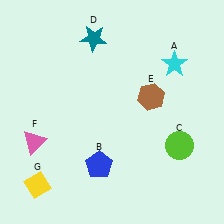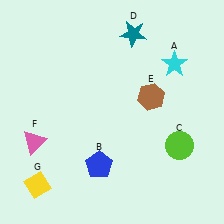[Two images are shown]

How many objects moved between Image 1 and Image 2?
1 object moved between the two images.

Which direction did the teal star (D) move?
The teal star (D) moved right.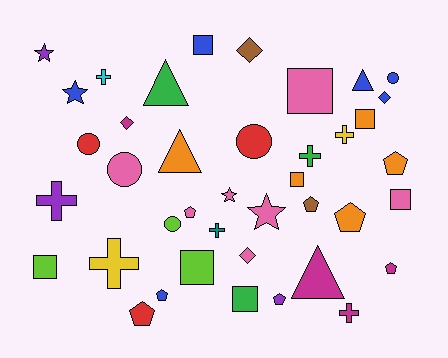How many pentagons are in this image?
There are 8 pentagons.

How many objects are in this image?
There are 40 objects.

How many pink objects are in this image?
There are 7 pink objects.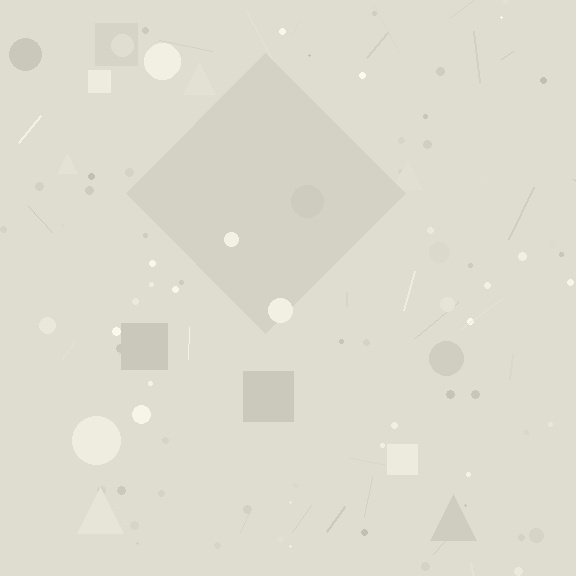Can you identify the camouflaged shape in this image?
The camouflaged shape is a diamond.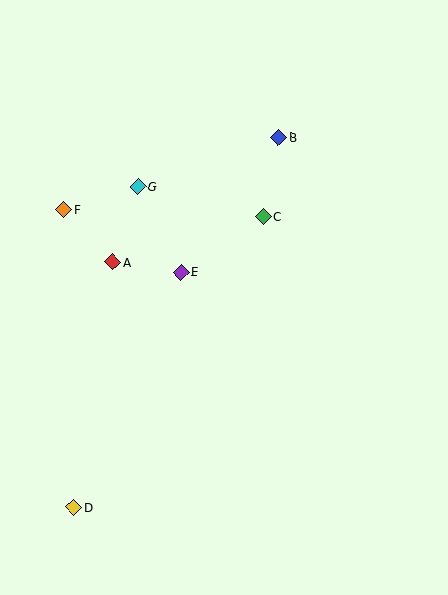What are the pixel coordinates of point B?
Point B is at (278, 137).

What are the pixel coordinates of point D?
Point D is at (74, 507).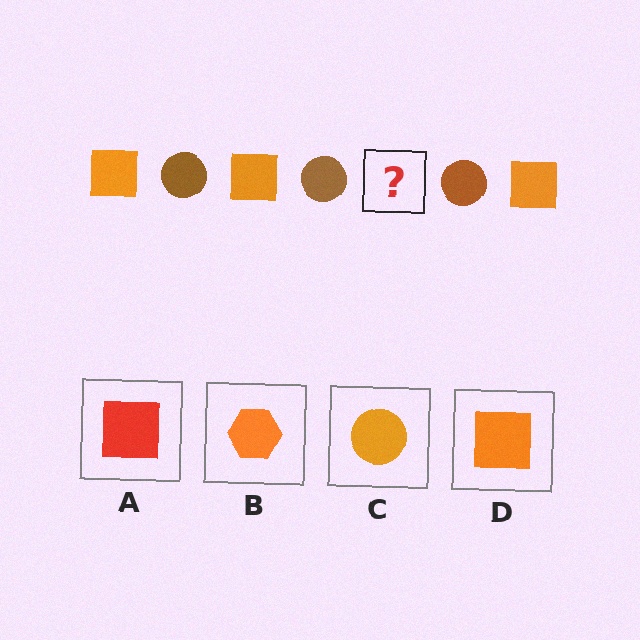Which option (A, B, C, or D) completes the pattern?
D.